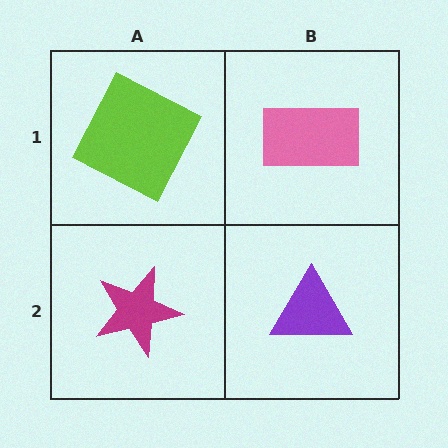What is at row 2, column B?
A purple triangle.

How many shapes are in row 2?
2 shapes.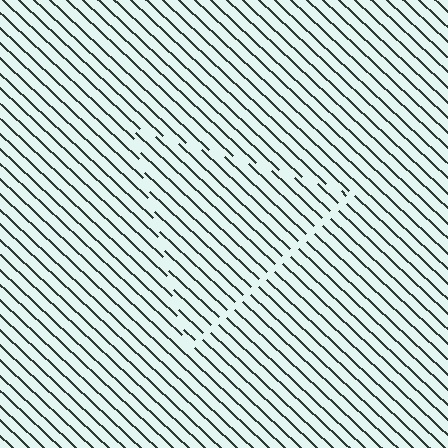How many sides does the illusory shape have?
3 sides — the line-ends trace a triangle.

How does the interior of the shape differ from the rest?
The interior of the shape contains the same grating, shifted by half a period — the contour is defined by the phase discontinuity where line-ends from the inner and outer gratings abut.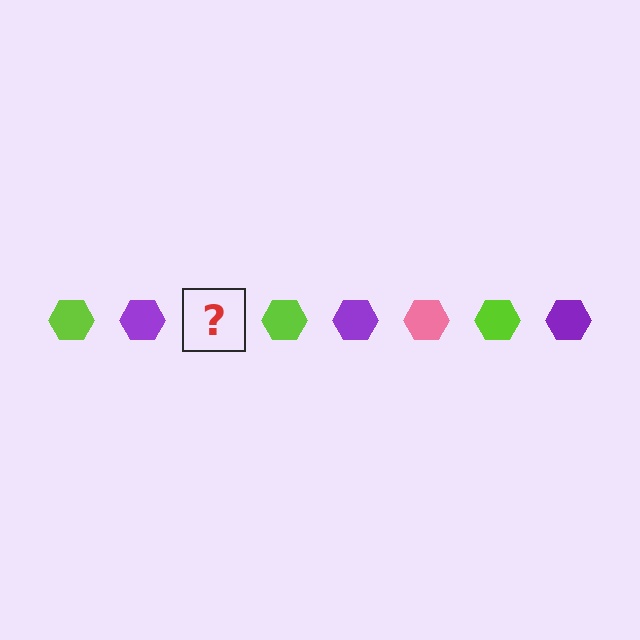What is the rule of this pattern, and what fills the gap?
The rule is that the pattern cycles through lime, purple, pink hexagons. The gap should be filled with a pink hexagon.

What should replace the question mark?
The question mark should be replaced with a pink hexagon.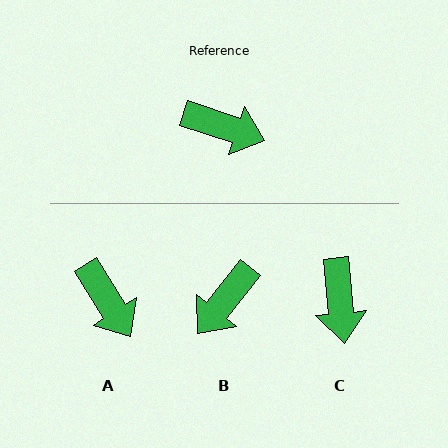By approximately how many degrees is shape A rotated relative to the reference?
Approximately 39 degrees clockwise.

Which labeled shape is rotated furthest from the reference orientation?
B, about 110 degrees away.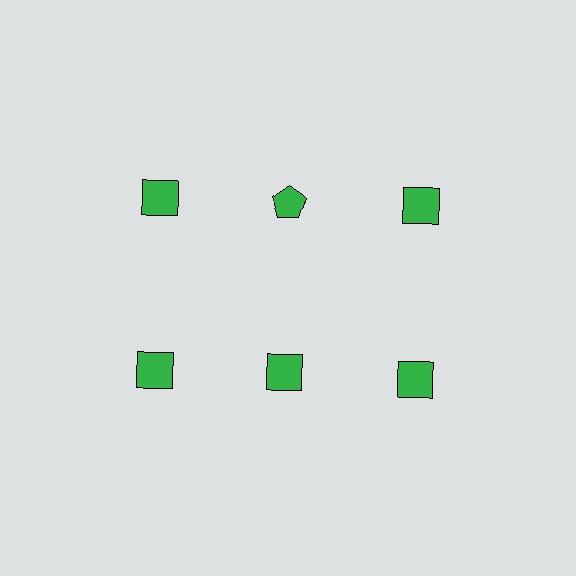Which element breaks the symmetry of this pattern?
The green pentagon in the top row, second from left column breaks the symmetry. All other shapes are green squares.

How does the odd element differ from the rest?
It has a different shape: pentagon instead of square.